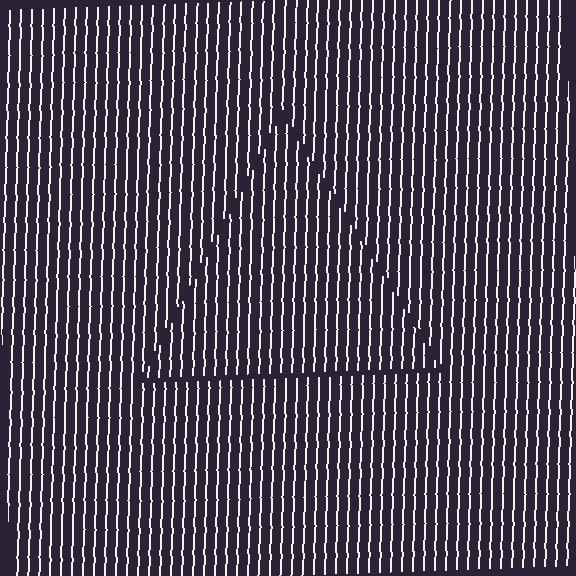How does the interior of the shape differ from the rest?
The interior of the shape contains the same grating, shifted by half a period — the contour is defined by the phase discontinuity where line-ends from the inner and outer gratings abut.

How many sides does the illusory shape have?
3 sides — the line-ends trace a triangle.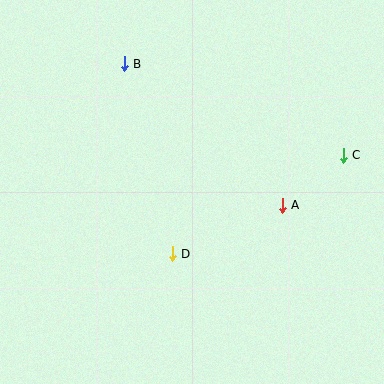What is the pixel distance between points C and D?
The distance between C and D is 197 pixels.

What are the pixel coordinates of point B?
Point B is at (124, 64).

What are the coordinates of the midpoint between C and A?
The midpoint between C and A is at (313, 180).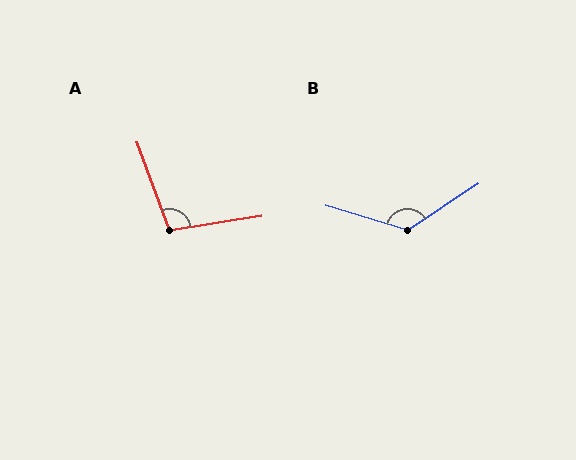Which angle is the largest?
B, at approximately 130 degrees.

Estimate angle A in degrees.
Approximately 101 degrees.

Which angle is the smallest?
A, at approximately 101 degrees.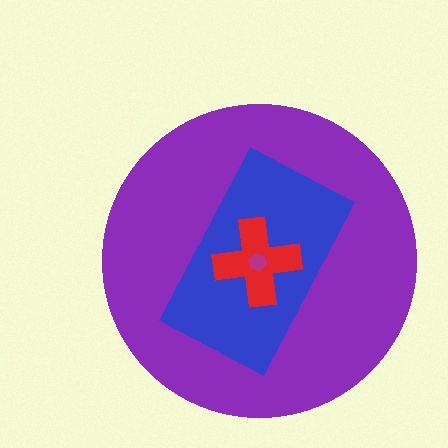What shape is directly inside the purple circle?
The blue rectangle.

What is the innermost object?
The magenta hexagon.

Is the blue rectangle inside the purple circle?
Yes.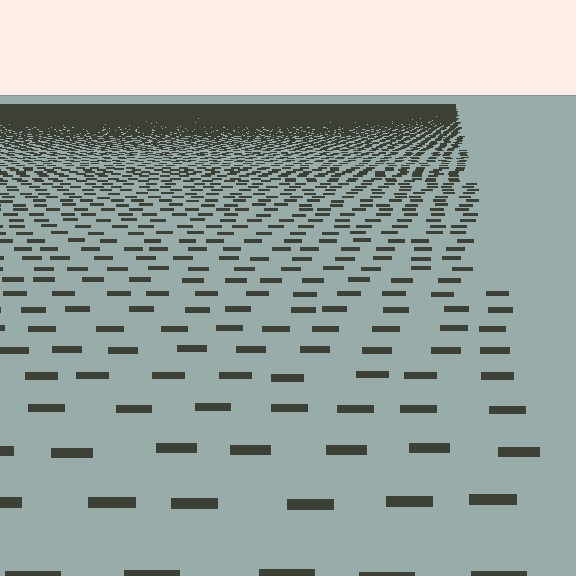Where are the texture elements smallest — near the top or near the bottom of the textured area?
Near the top.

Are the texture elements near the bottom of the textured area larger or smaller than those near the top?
Larger. Near the bottom, elements are closer to the viewer and appear at a bigger on-screen size.